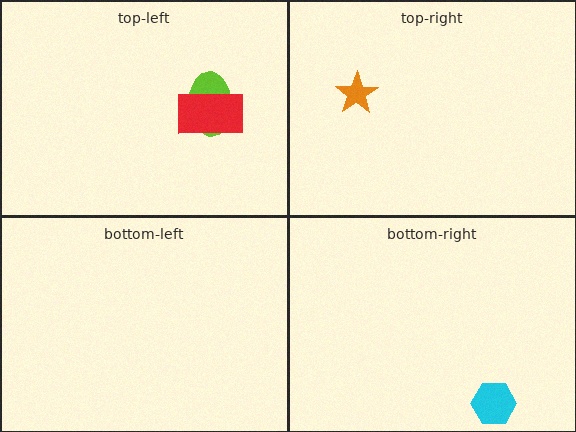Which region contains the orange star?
The top-right region.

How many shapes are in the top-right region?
1.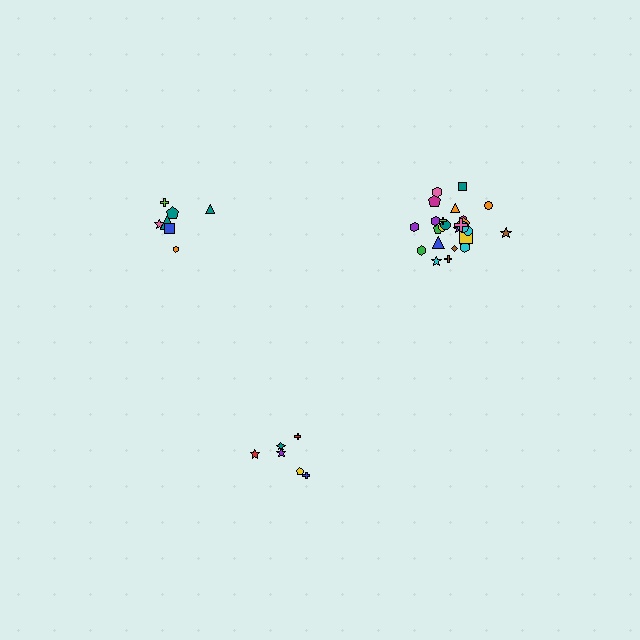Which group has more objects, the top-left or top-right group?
The top-right group.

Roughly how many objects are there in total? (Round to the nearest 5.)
Roughly 40 objects in total.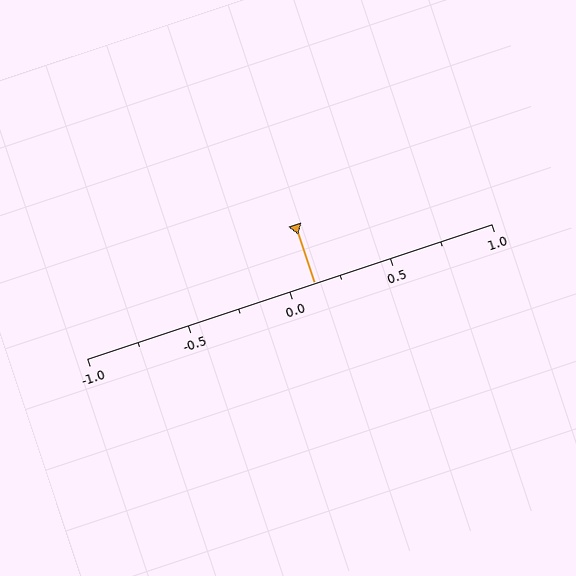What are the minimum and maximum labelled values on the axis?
The axis runs from -1.0 to 1.0.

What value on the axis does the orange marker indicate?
The marker indicates approximately 0.12.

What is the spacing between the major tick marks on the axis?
The major ticks are spaced 0.5 apart.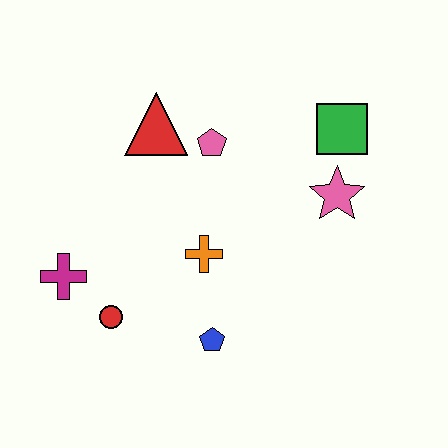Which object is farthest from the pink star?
The magenta cross is farthest from the pink star.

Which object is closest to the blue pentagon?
The orange cross is closest to the blue pentagon.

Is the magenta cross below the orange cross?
Yes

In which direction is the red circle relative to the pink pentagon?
The red circle is below the pink pentagon.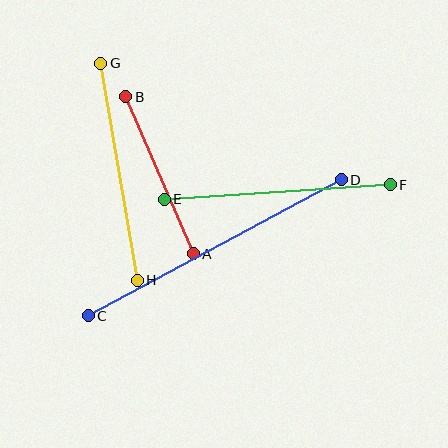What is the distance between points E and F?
The distance is approximately 226 pixels.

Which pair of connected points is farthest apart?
Points C and D are farthest apart.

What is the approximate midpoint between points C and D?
The midpoint is at approximately (215, 248) pixels.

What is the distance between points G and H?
The distance is approximately 220 pixels.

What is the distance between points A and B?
The distance is approximately 171 pixels.